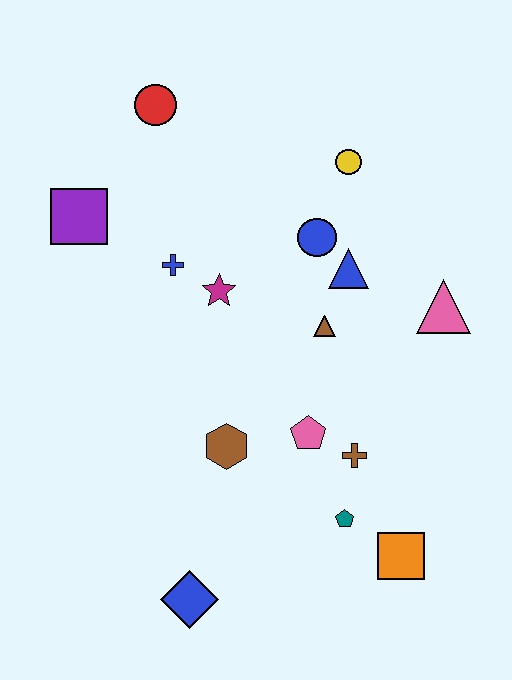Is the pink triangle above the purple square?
No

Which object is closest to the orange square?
The teal pentagon is closest to the orange square.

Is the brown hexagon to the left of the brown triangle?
Yes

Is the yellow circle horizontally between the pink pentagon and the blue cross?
No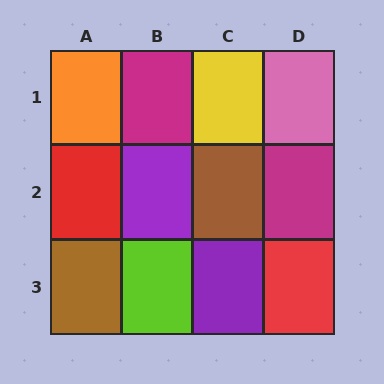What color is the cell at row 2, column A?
Red.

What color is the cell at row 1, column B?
Magenta.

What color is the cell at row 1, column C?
Yellow.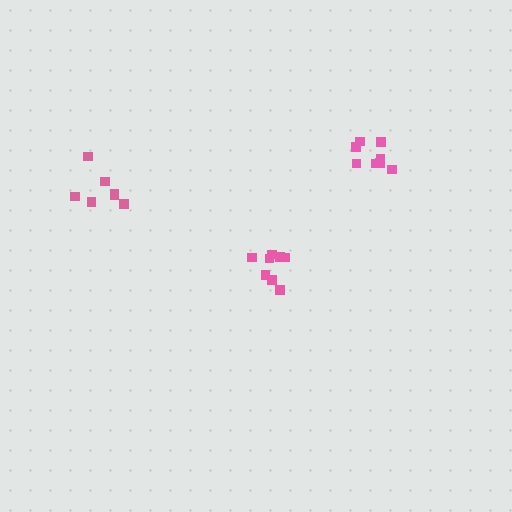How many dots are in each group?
Group 1: 8 dots, Group 2: 8 dots, Group 3: 7 dots (23 total).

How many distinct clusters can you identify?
There are 3 distinct clusters.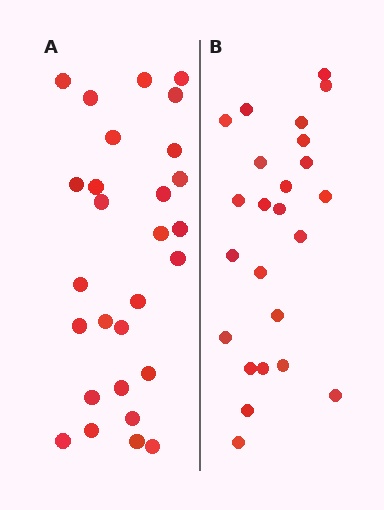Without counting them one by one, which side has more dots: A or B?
Region A (the left region) has more dots.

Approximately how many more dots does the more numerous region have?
Region A has about 4 more dots than region B.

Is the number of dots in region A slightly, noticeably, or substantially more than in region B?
Region A has only slightly more — the two regions are fairly close. The ratio is roughly 1.2 to 1.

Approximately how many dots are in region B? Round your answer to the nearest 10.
About 20 dots. (The exact count is 24, which rounds to 20.)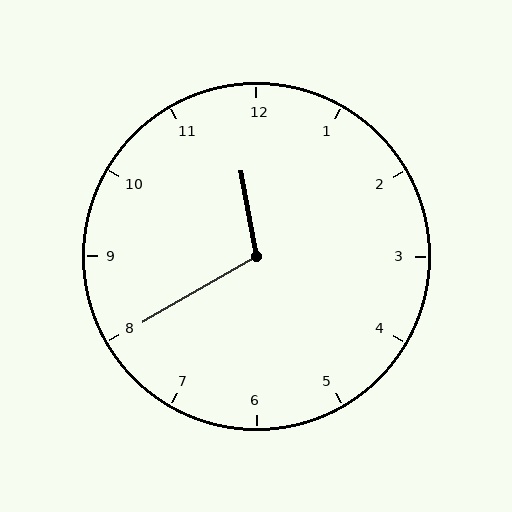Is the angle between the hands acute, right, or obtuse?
It is obtuse.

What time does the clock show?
11:40.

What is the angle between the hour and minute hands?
Approximately 110 degrees.